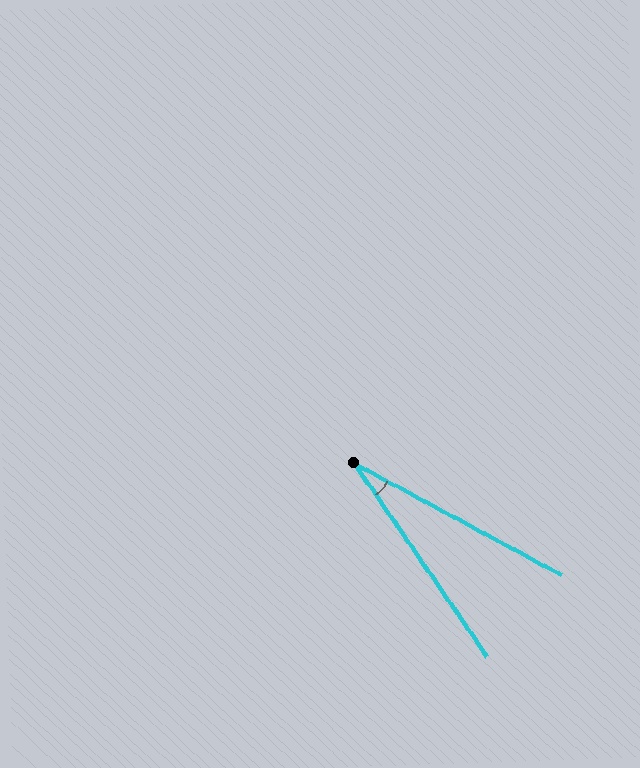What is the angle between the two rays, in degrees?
Approximately 27 degrees.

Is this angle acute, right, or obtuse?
It is acute.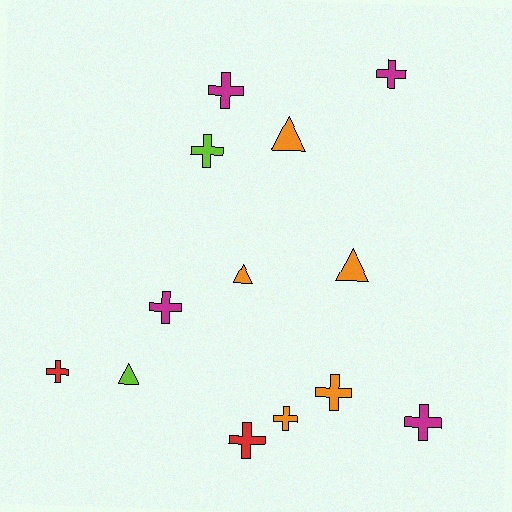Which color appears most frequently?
Orange, with 5 objects.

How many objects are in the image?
There are 13 objects.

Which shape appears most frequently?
Cross, with 9 objects.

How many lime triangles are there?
There is 1 lime triangle.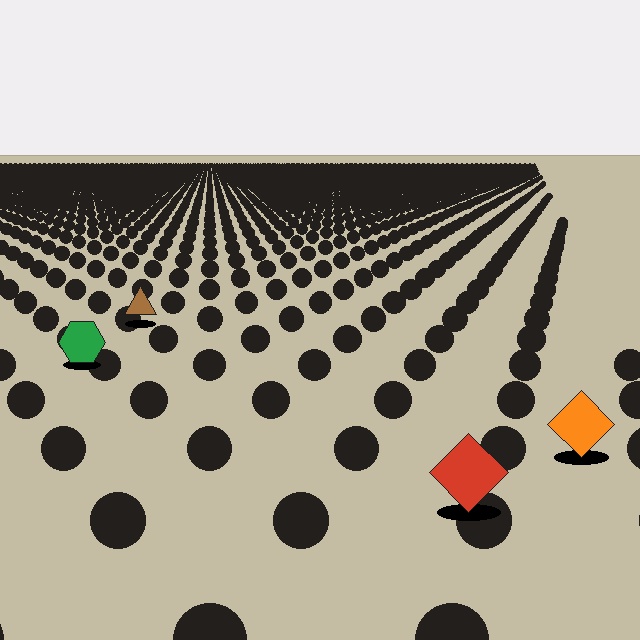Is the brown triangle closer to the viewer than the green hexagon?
No. The green hexagon is closer — you can tell from the texture gradient: the ground texture is coarser near it.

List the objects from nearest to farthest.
From nearest to farthest: the red diamond, the orange diamond, the green hexagon, the brown triangle.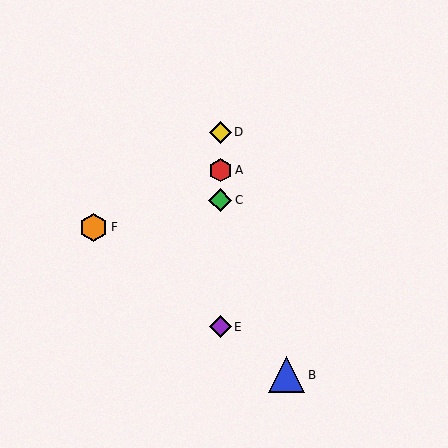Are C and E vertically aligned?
Yes, both are at x≈220.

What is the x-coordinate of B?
Object B is at x≈287.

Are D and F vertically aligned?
No, D is at x≈220 and F is at x≈94.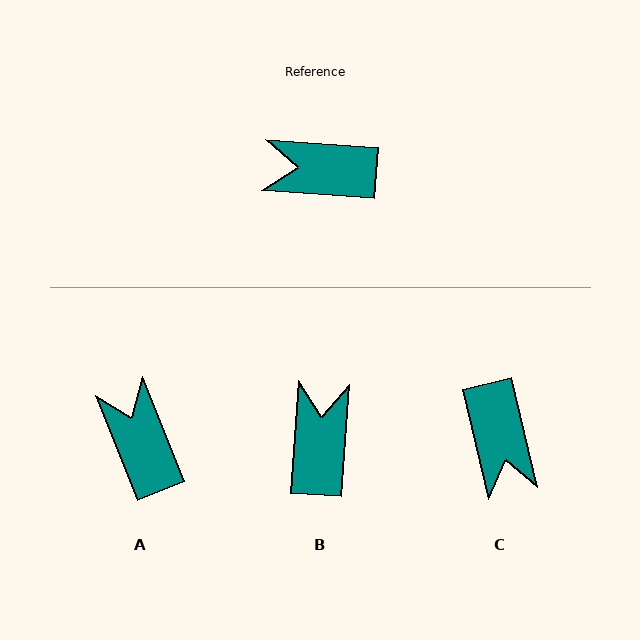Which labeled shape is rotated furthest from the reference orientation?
C, about 107 degrees away.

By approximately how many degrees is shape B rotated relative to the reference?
Approximately 90 degrees clockwise.